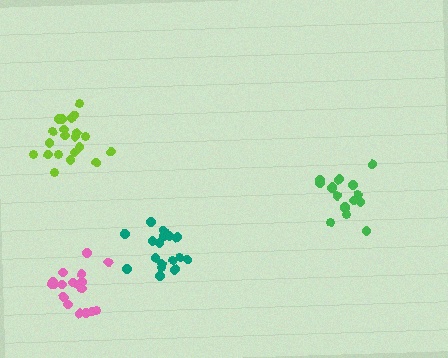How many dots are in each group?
Group 1: 16 dots, Group 2: 17 dots, Group 3: 21 dots, Group 4: 18 dots (72 total).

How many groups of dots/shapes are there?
There are 4 groups.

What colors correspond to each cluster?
The clusters are colored: green, teal, lime, pink.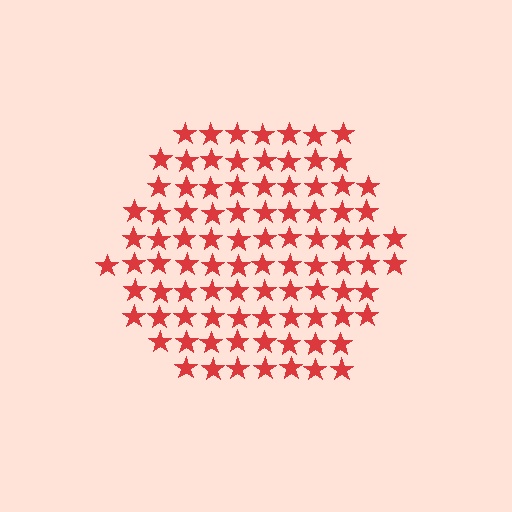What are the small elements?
The small elements are stars.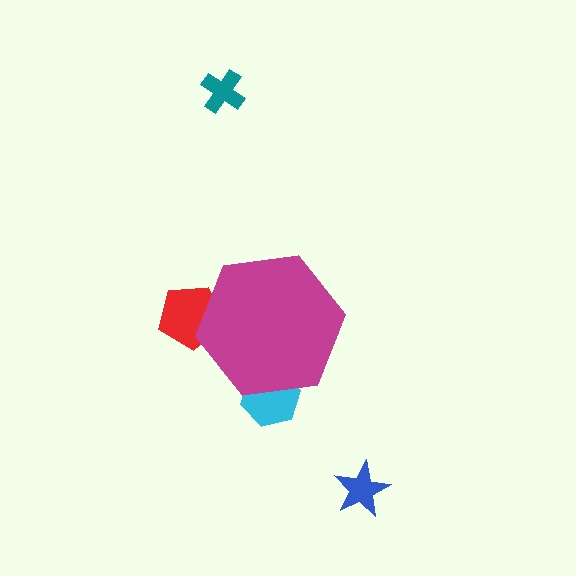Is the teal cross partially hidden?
No, the teal cross is fully visible.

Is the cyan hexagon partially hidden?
Yes, the cyan hexagon is partially hidden behind the magenta hexagon.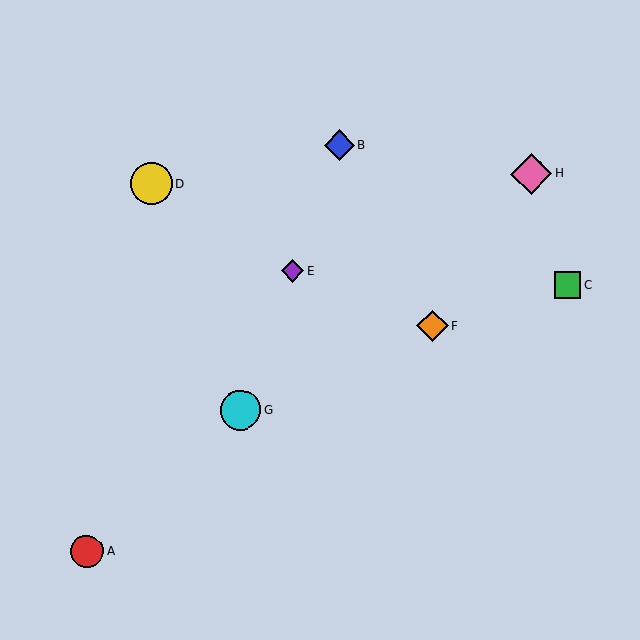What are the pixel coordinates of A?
Object A is at (87, 551).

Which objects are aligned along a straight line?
Objects B, E, G are aligned along a straight line.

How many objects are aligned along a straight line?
3 objects (B, E, G) are aligned along a straight line.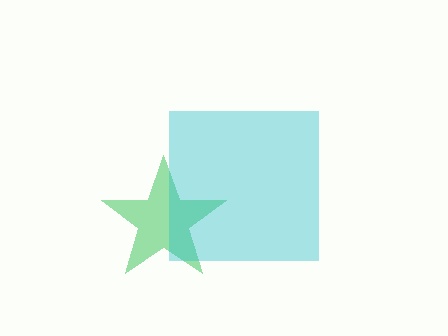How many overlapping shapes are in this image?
There are 2 overlapping shapes in the image.